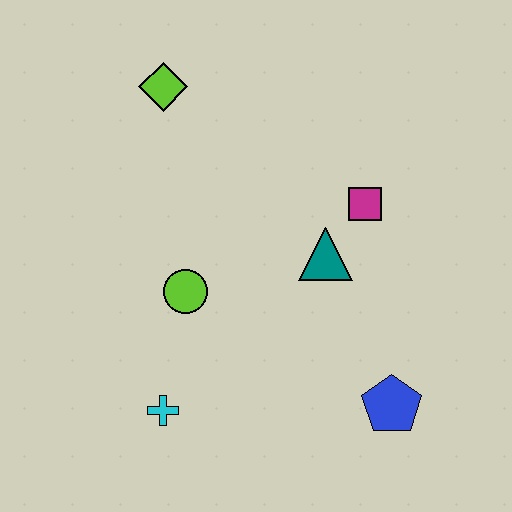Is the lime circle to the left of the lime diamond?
No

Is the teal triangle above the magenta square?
No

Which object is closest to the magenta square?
The teal triangle is closest to the magenta square.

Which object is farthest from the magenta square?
The cyan cross is farthest from the magenta square.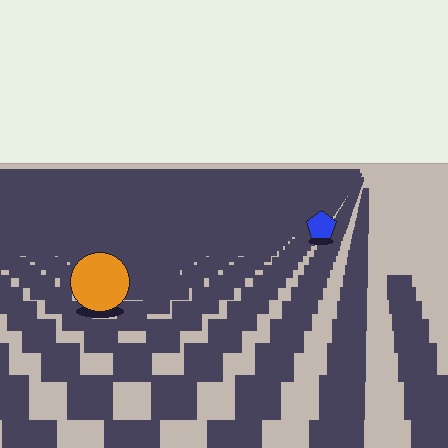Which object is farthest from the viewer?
The blue pentagon is farthest from the viewer. It appears smaller and the ground texture around it is denser.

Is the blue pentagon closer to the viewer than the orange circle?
No. The orange circle is closer — you can tell from the texture gradient: the ground texture is coarser near it.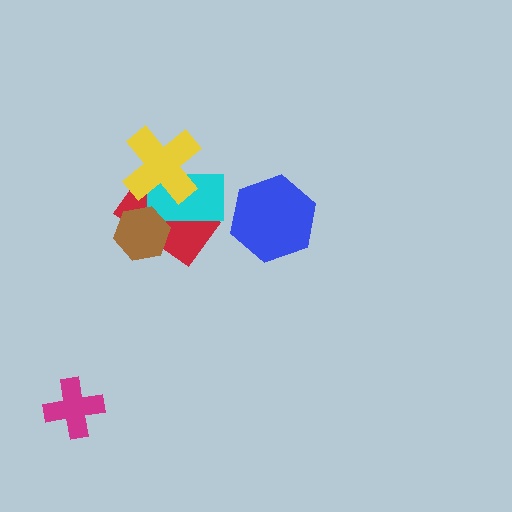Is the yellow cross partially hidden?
No, no other shape covers it.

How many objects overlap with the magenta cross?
0 objects overlap with the magenta cross.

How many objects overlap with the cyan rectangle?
3 objects overlap with the cyan rectangle.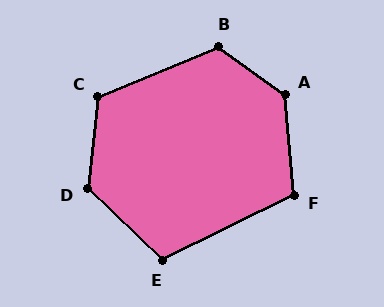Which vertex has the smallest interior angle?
E, at approximately 111 degrees.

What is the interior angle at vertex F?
Approximately 111 degrees (obtuse).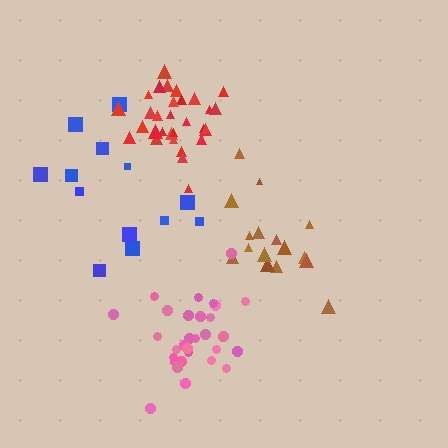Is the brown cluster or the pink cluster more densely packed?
Pink.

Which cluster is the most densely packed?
Red.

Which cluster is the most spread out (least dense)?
Blue.